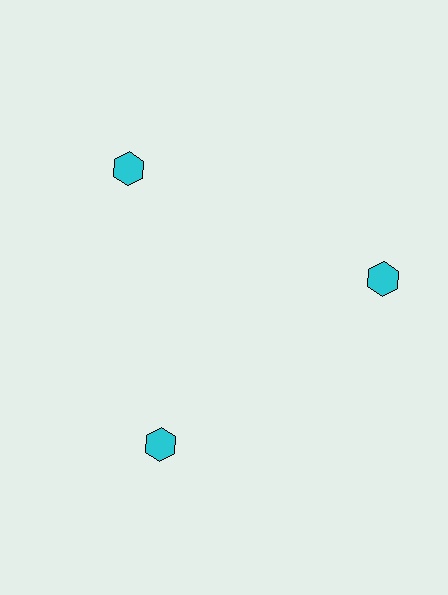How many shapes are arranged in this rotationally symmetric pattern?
There are 3 shapes, arranged in 3 groups of 1.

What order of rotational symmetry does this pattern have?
This pattern has 3-fold rotational symmetry.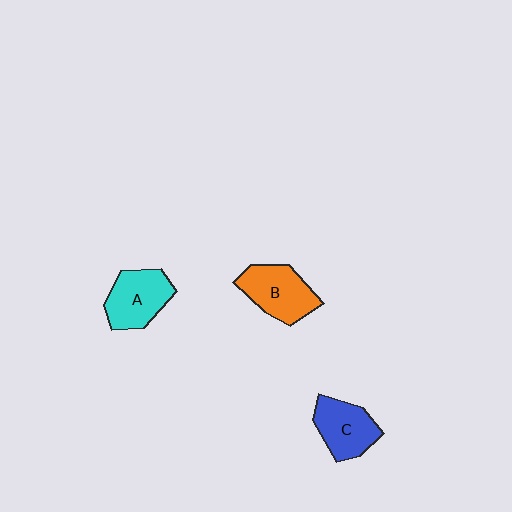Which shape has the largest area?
Shape B (orange).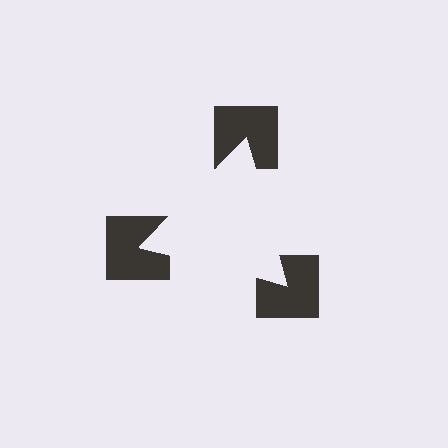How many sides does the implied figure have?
3 sides.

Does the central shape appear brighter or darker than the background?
It typically appears slightly brighter than the background, even though no actual brightness change is drawn.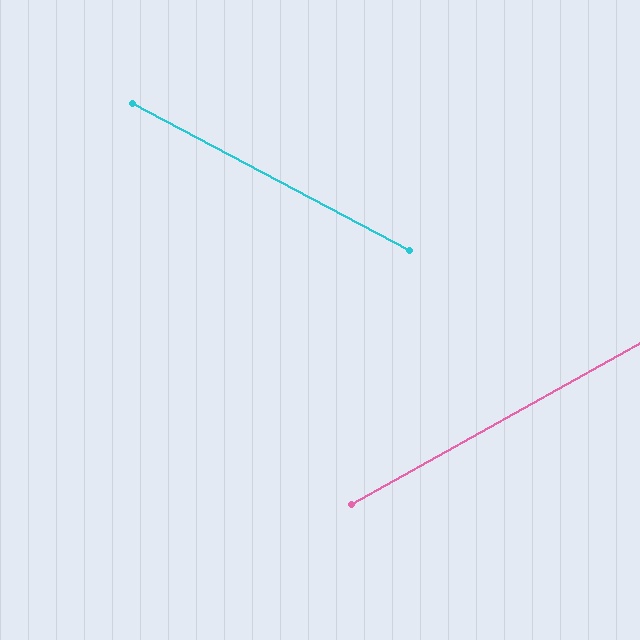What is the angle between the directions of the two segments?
Approximately 57 degrees.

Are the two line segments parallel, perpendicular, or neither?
Neither parallel nor perpendicular — they differ by about 57°.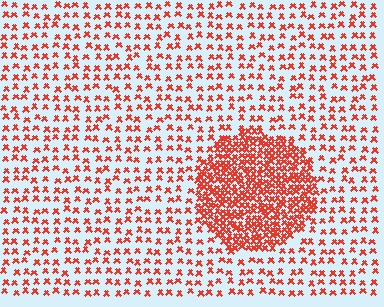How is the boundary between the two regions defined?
The boundary is defined by a change in element density (approximately 2.8x ratio). All elements are the same color, size, and shape.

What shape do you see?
I see a circle.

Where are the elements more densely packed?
The elements are more densely packed inside the circle boundary.